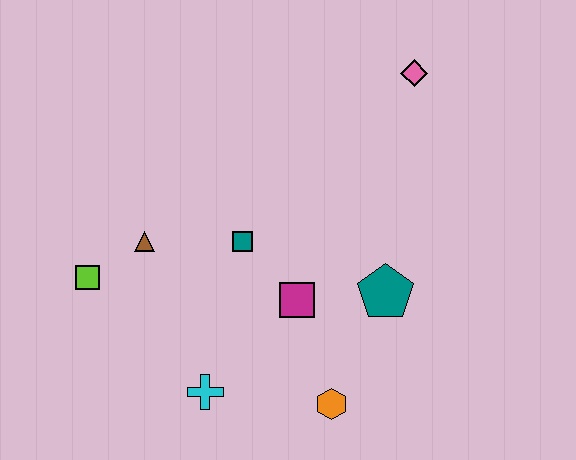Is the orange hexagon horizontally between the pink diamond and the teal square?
Yes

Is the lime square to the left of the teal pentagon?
Yes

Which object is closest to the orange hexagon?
The magenta square is closest to the orange hexagon.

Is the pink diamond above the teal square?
Yes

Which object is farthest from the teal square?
The pink diamond is farthest from the teal square.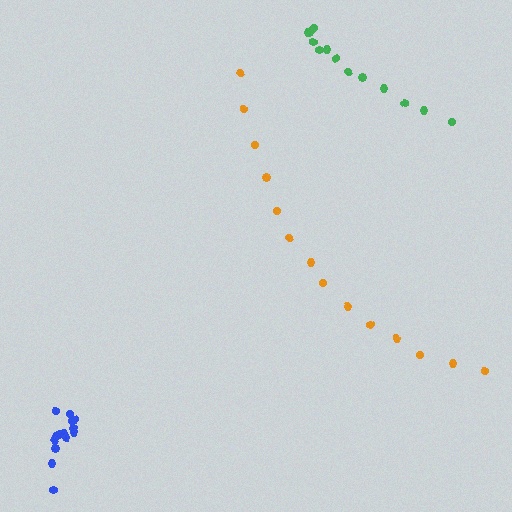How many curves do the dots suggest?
There are 3 distinct paths.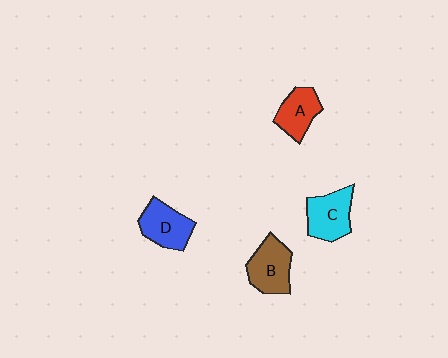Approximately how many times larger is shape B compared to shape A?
Approximately 1.2 times.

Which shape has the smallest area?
Shape A (red).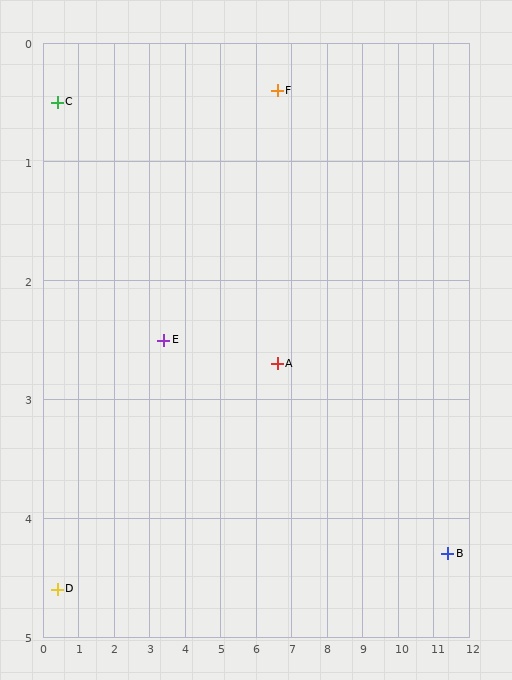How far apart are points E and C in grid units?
Points E and C are about 3.6 grid units apart.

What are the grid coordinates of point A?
Point A is at approximately (6.6, 2.7).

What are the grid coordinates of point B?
Point B is at approximately (11.4, 4.3).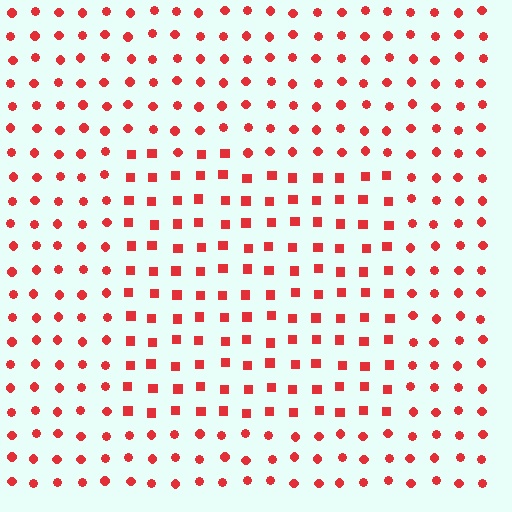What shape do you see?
I see a rectangle.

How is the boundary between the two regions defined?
The boundary is defined by a change in element shape: squares inside vs. circles outside. All elements share the same color and spacing.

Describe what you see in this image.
The image is filled with small red elements arranged in a uniform grid. A rectangle-shaped region contains squares, while the surrounding area contains circles. The boundary is defined purely by the change in element shape.